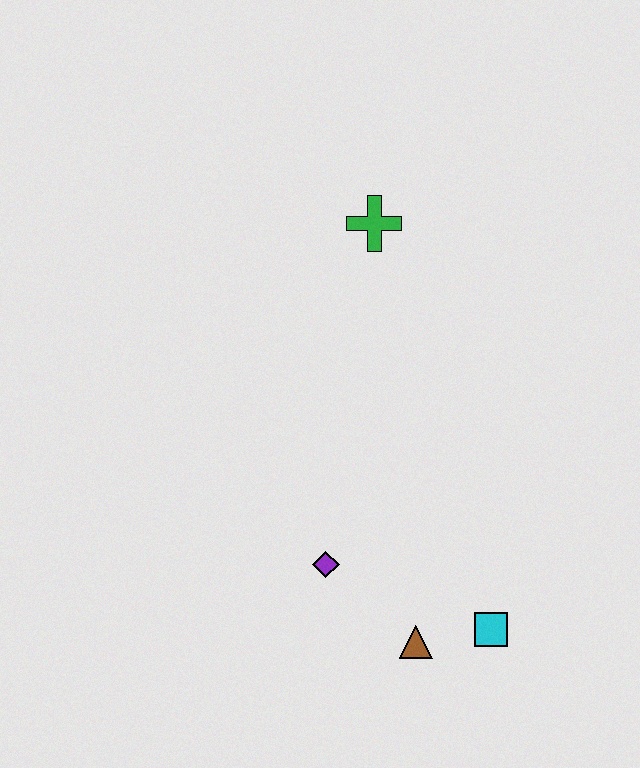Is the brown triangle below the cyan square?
Yes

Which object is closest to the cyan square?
The brown triangle is closest to the cyan square.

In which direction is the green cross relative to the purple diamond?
The green cross is above the purple diamond.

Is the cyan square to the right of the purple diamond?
Yes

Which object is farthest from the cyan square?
The green cross is farthest from the cyan square.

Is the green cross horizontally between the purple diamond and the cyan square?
Yes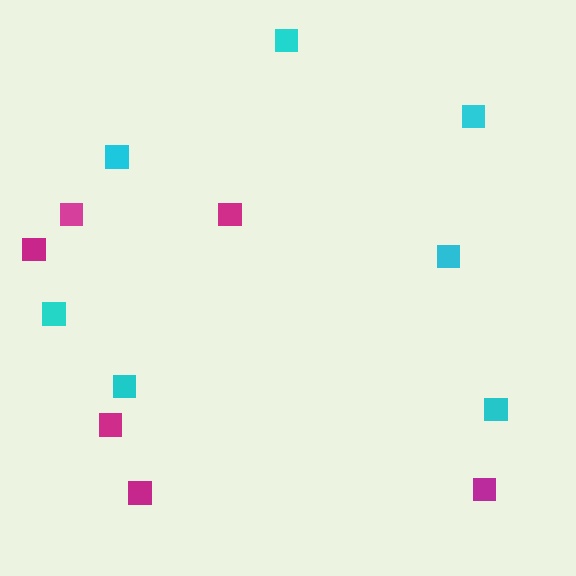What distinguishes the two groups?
There are 2 groups: one group of magenta squares (6) and one group of cyan squares (7).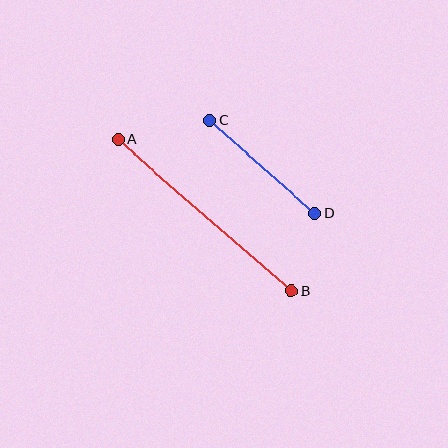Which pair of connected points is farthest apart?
Points A and B are farthest apart.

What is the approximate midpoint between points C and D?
The midpoint is at approximately (262, 167) pixels.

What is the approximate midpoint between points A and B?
The midpoint is at approximately (205, 215) pixels.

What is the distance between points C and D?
The distance is approximately 140 pixels.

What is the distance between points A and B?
The distance is approximately 230 pixels.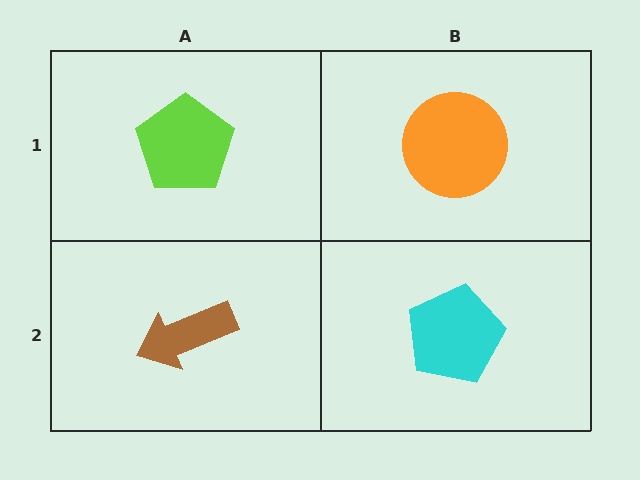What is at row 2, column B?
A cyan pentagon.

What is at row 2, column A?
A brown arrow.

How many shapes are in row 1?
2 shapes.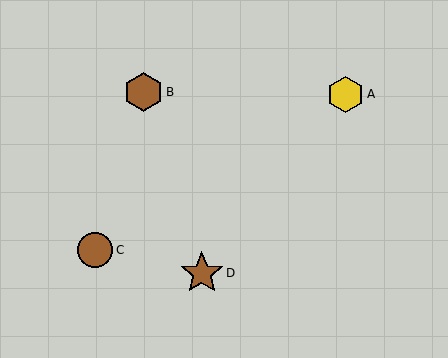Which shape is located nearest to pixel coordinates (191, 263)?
The brown star (labeled D) at (202, 273) is nearest to that location.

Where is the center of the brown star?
The center of the brown star is at (202, 273).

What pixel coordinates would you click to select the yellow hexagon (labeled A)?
Click at (345, 94) to select the yellow hexagon A.